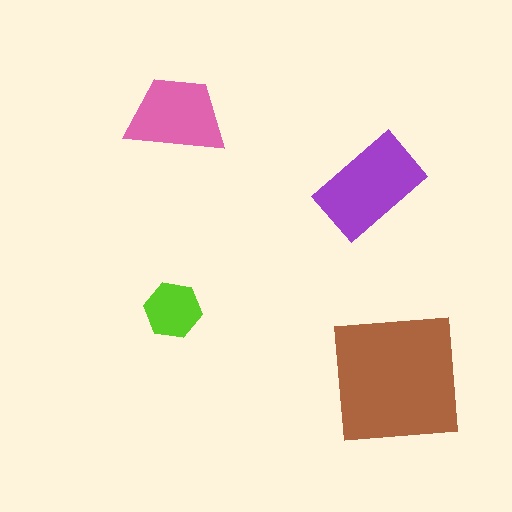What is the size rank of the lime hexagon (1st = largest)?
4th.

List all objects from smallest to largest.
The lime hexagon, the pink trapezoid, the purple rectangle, the brown square.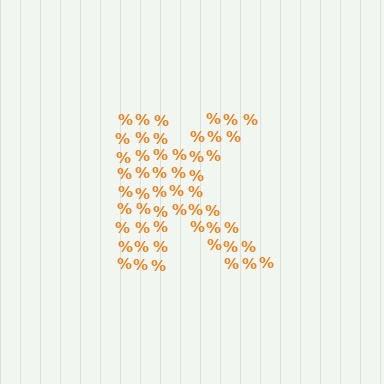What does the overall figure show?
The overall figure shows the letter K.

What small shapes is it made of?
It is made of small percent signs.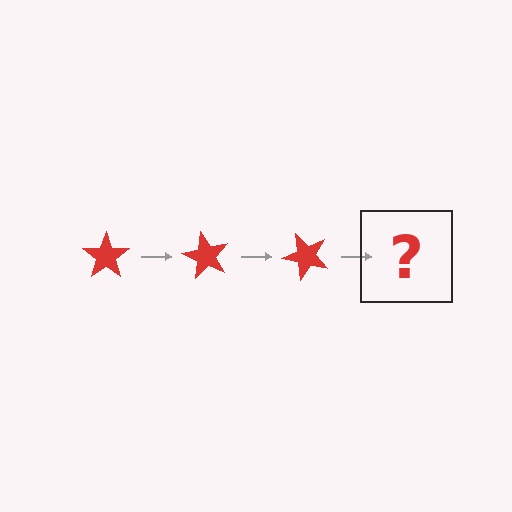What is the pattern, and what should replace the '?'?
The pattern is that the star rotates 60 degrees each step. The '?' should be a red star rotated 180 degrees.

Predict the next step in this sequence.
The next step is a red star rotated 180 degrees.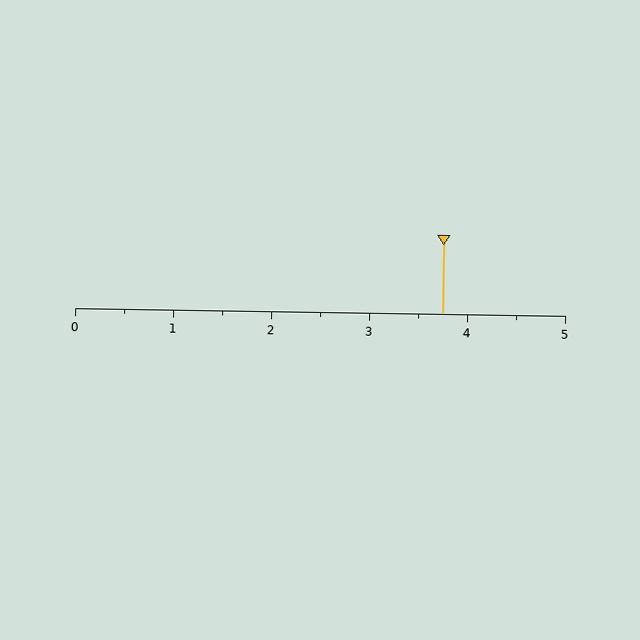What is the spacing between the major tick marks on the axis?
The major ticks are spaced 1 apart.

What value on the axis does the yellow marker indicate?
The marker indicates approximately 3.8.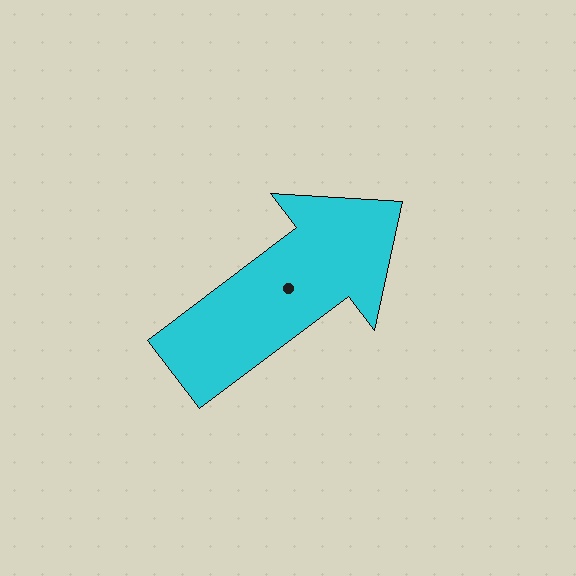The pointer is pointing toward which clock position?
Roughly 2 o'clock.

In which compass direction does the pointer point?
Northeast.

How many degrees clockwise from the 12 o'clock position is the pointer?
Approximately 53 degrees.